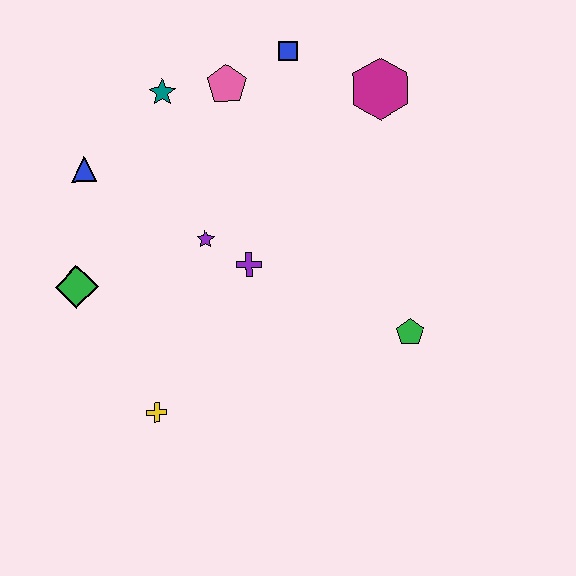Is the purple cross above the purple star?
No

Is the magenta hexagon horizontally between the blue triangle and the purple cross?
No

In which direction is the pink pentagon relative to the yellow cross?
The pink pentagon is above the yellow cross.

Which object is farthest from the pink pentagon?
The yellow cross is farthest from the pink pentagon.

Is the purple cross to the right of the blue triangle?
Yes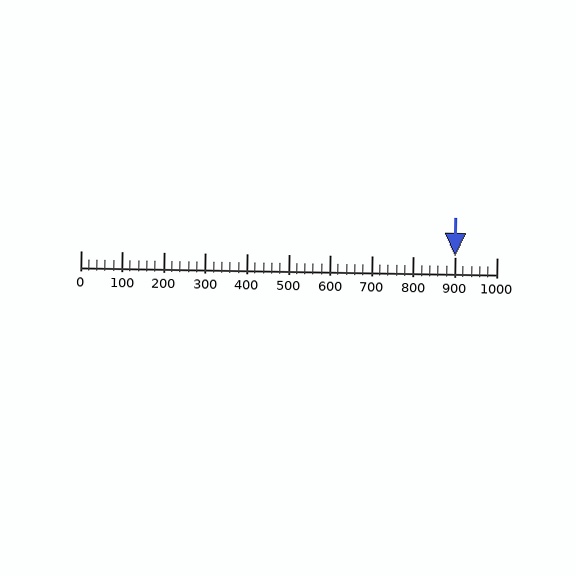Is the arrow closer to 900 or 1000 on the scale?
The arrow is closer to 900.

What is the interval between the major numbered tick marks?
The major tick marks are spaced 100 units apart.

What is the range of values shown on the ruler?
The ruler shows values from 0 to 1000.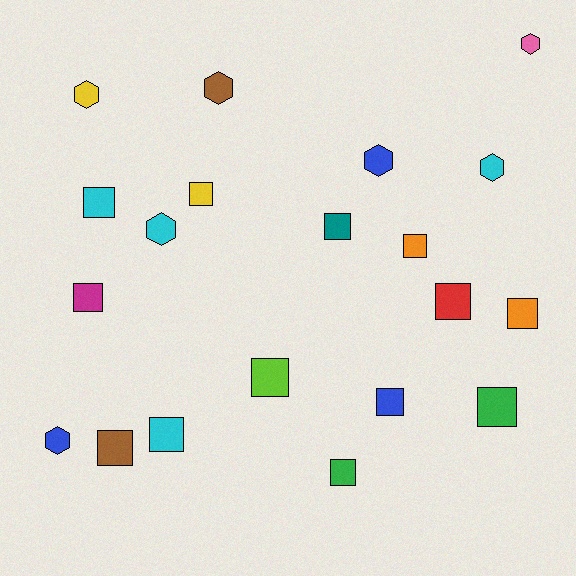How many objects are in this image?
There are 20 objects.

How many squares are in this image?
There are 13 squares.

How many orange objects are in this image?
There are 2 orange objects.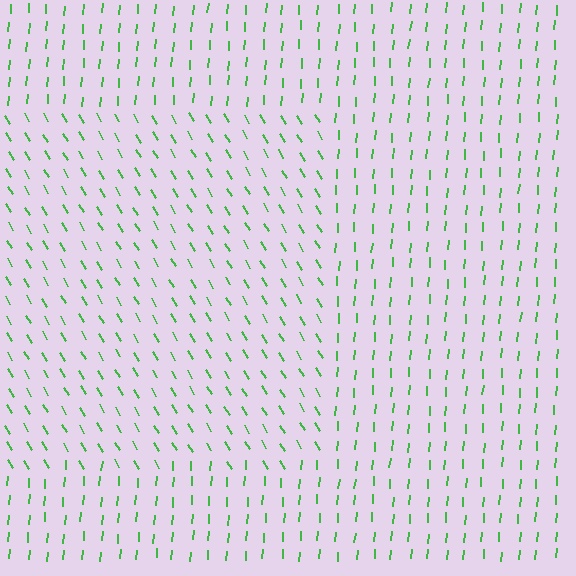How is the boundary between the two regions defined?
The boundary is defined purely by a change in line orientation (approximately 35 degrees difference). All lines are the same color and thickness.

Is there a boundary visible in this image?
Yes, there is a texture boundary formed by a change in line orientation.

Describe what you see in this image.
The image is filled with small green line segments. A rectangle region in the image has lines oriented differently from the surrounding lines, creating a visible texture boundary.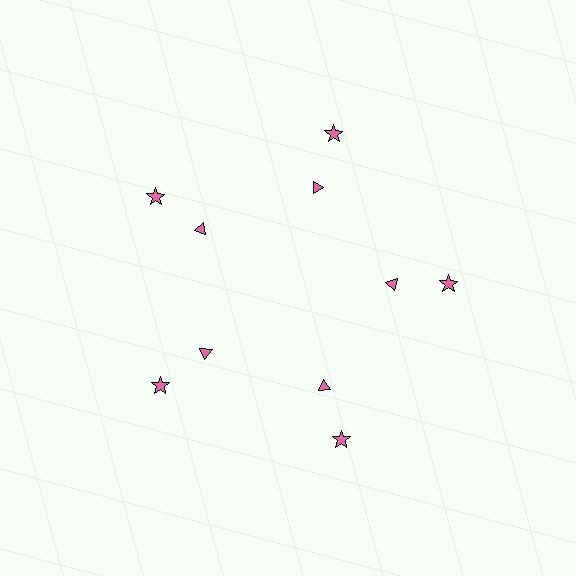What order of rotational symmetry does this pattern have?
This pattern has 5-fold rotational symmetry.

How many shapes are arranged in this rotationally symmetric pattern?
There are 10 shapes, arranged in 5 groups of 2.